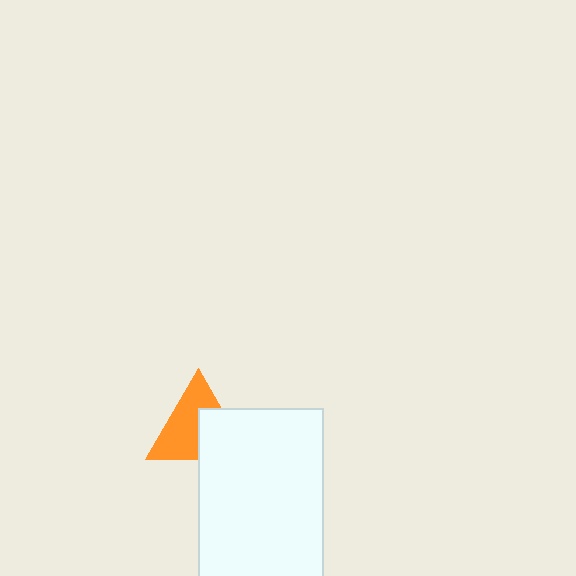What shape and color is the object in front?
The object in front is a white rectangle.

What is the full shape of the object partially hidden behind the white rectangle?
The partially hidden object is an orange triangle.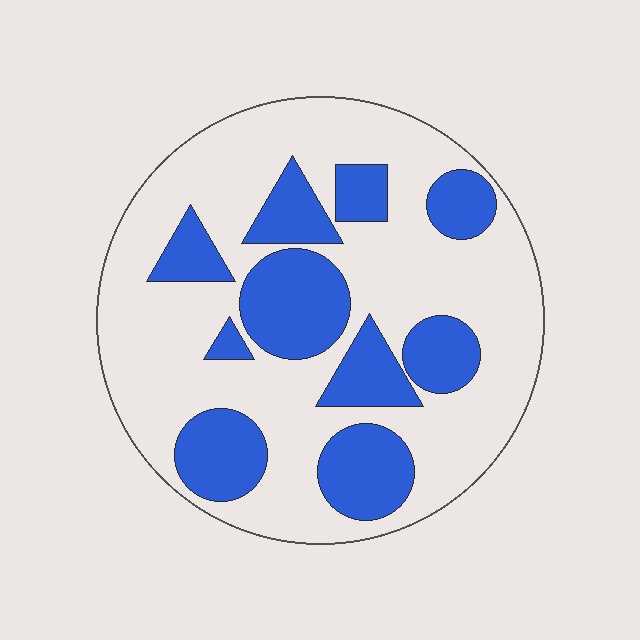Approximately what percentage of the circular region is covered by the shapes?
Approximately 30%.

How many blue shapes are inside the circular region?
10.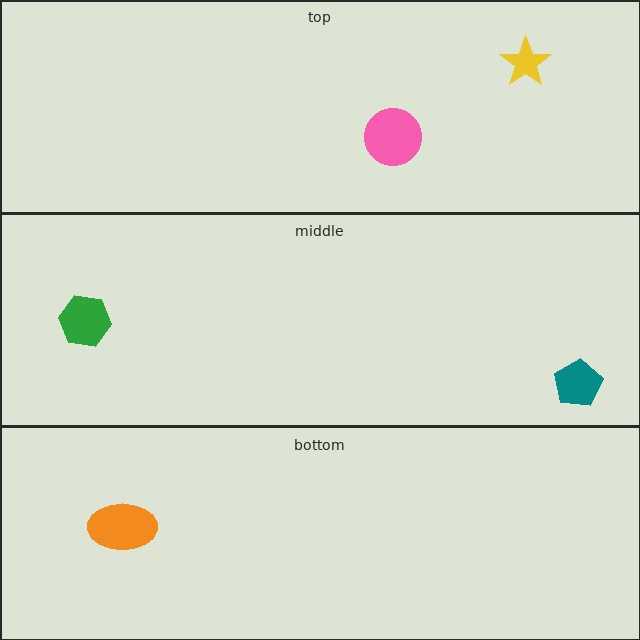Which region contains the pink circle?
The top region.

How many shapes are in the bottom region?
1.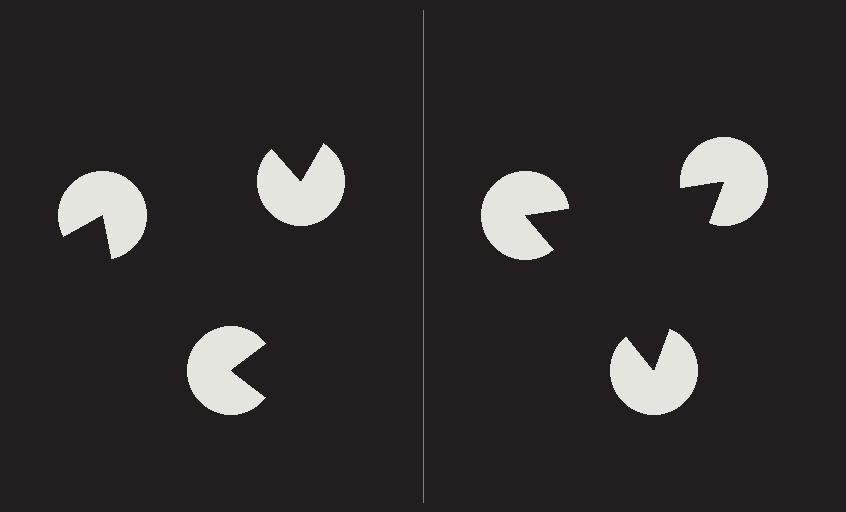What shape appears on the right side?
An illusory triangle.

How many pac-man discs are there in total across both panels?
6 — 3 on each side.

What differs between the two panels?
The pac-man discs are positioned identically on both sides; only the wedge orientations differ. On the right they align to a triangle; on the left they are misaligned.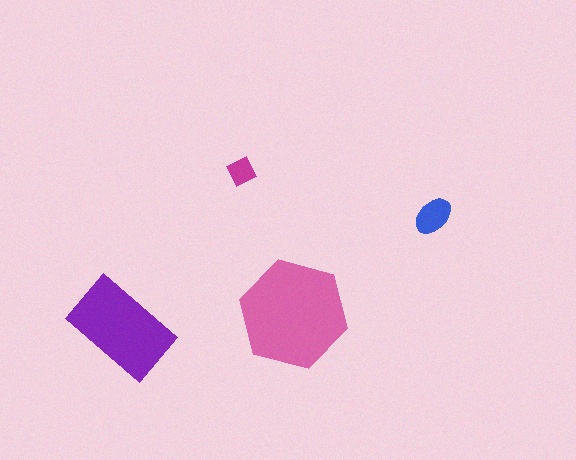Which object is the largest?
The pink hexagon.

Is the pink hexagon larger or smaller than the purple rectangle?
Larger.